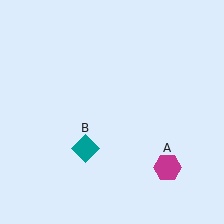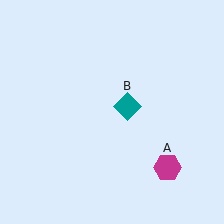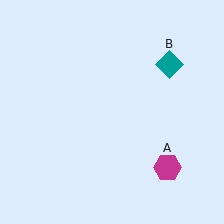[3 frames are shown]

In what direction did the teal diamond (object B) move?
The teal diamond (object B) moved up and to the right.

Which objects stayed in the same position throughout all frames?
Magenta hexagon (object A) remained stationary.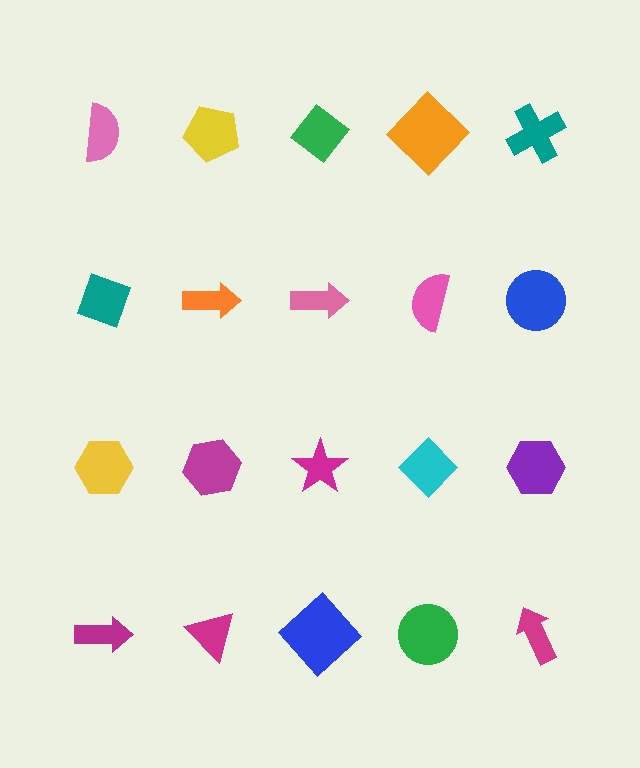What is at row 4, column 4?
A green circle.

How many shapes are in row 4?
5 shapes.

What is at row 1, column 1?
A pink semicircle.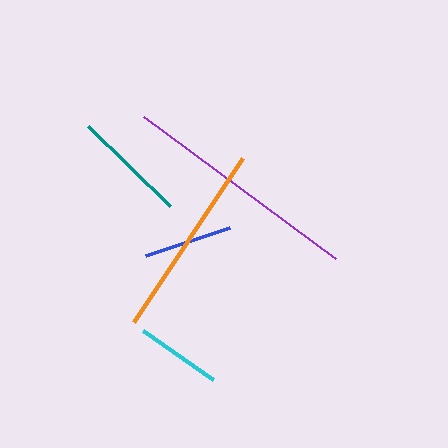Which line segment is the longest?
The purple line is the longest at approximately 239 pixels.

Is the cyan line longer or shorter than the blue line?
The blue line is longer than the cyan line.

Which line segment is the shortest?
The cyan line is the shortest at approximately 86 pixels.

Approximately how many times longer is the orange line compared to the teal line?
The orange line is approximately 1.7 times the length of the teal line.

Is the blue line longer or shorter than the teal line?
The teal line is longer than the blue line.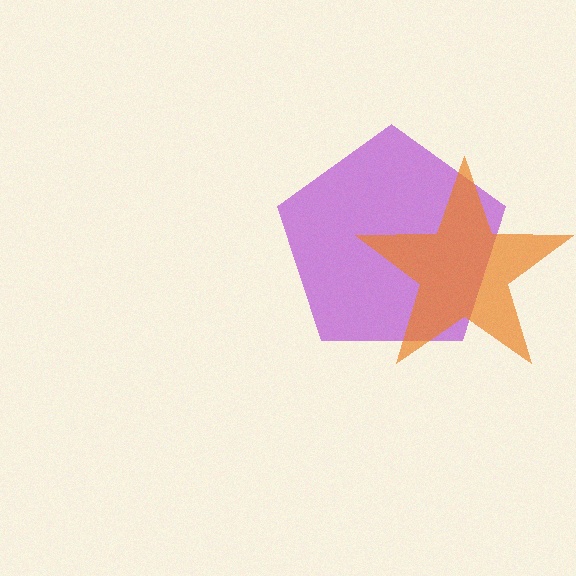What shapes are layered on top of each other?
The layered shapes are: a purple pentagon, an orange star.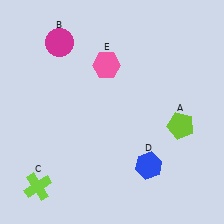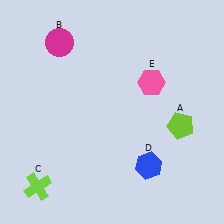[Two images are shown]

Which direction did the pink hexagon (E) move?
The pink hexagon (E) moved right.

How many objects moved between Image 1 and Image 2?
1 object moved between the two images.